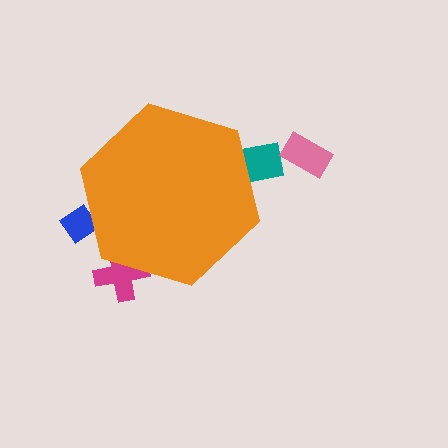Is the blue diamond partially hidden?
Yes, the blue diamond is partially hidden behind the orange hexagon.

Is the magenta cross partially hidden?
Yes, the magenta cross is partially hidden behind the orange hexagon.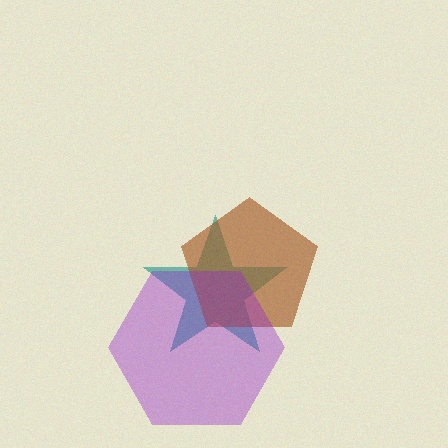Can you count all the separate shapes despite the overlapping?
Yes, there are 3 separate shapes.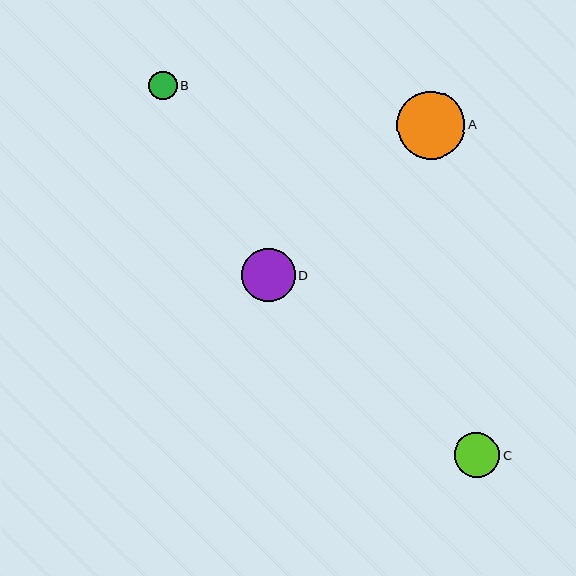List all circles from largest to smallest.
From largest to smallest: A, D, C, B.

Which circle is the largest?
Circle A is the largest with a size of approximately 69 pixels.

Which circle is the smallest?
Circle B is the smallest with a size of approximately 29 pixels.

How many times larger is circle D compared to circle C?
Circle D is approximately 1.2 times the size of circle C.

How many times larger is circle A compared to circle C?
Circle A is approximately 1.5 times the size of circle C.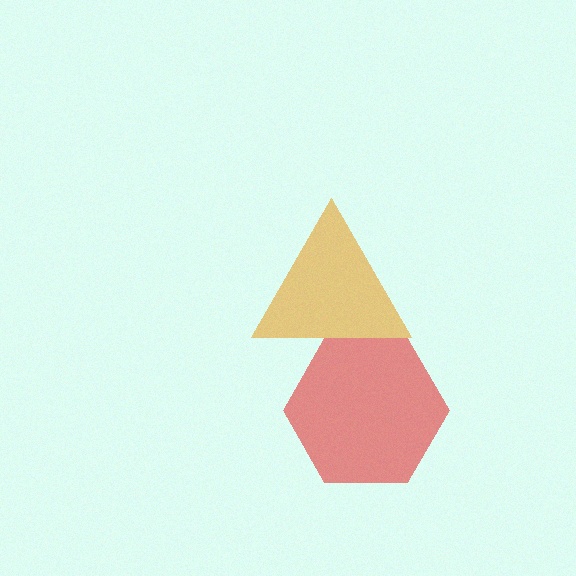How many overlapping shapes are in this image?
There are 2 overlapping shapes in the image.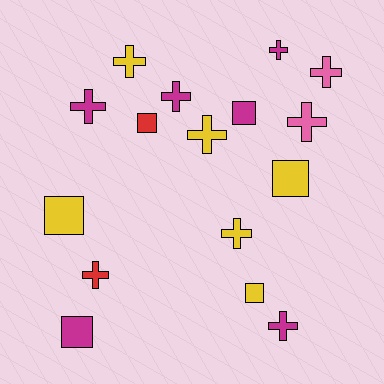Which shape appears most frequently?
Cross, with 10 objects.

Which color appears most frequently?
Yellow, with 6 objects.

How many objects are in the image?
There are 16 objects.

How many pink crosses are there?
There are 2 pink crosses.